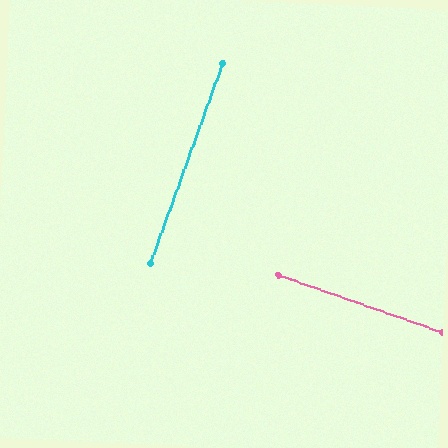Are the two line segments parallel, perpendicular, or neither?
Perpendicular — they meet at approximately 90°.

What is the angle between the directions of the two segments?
Approximately 90 degrees.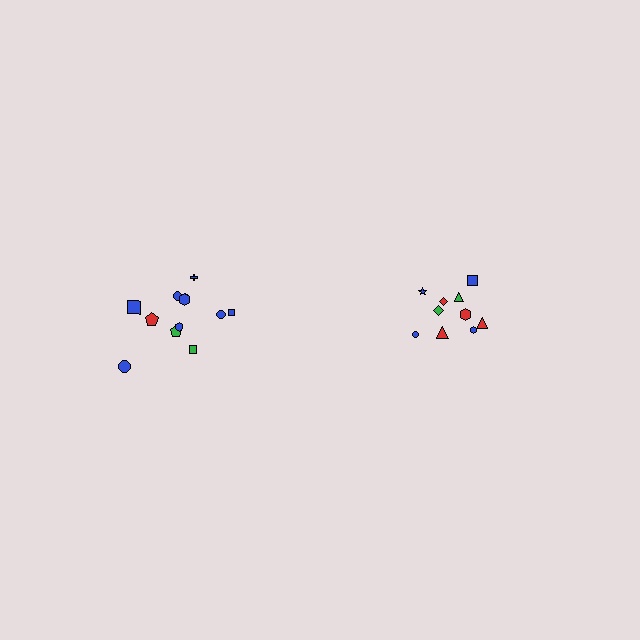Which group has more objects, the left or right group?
The left group.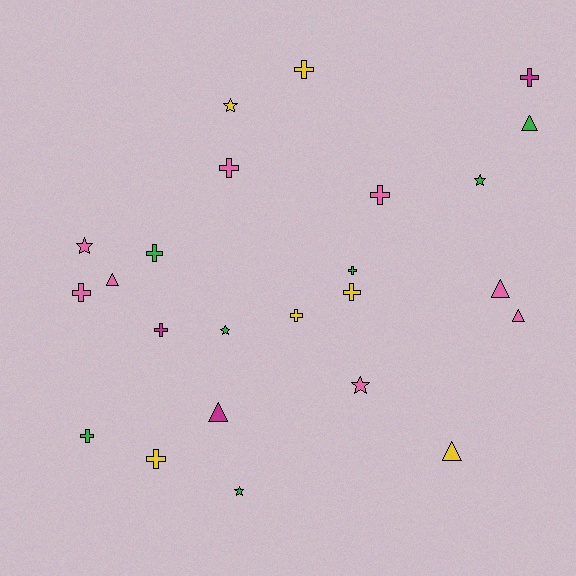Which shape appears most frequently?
Cross, with 12 objects.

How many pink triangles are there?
There are 3 pink triangles.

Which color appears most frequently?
Pink, with 8 objects.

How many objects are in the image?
There are 24 objects.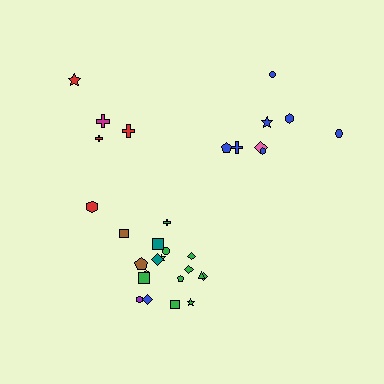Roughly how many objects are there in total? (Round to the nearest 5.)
Roughly 30 objects in total.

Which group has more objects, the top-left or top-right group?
The top-right group.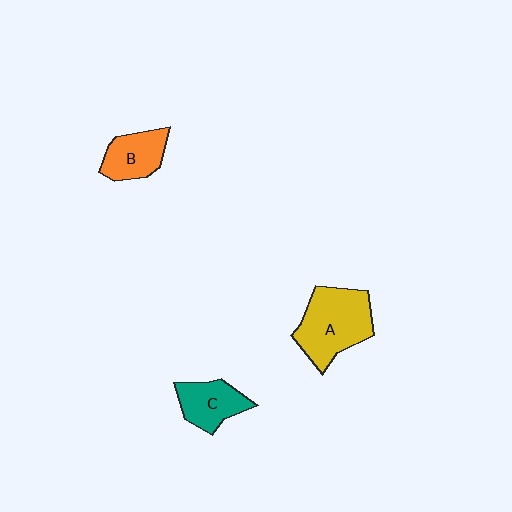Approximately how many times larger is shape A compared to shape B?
Approximately 1.7 times.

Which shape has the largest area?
Shape A (yellow).